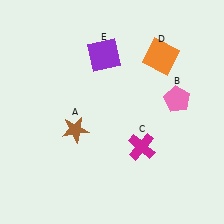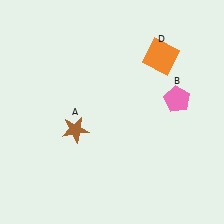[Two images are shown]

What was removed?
The purple square (E), the magenta cross (C) were removed in Image 2.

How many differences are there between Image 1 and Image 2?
There are 2 differences between the two images.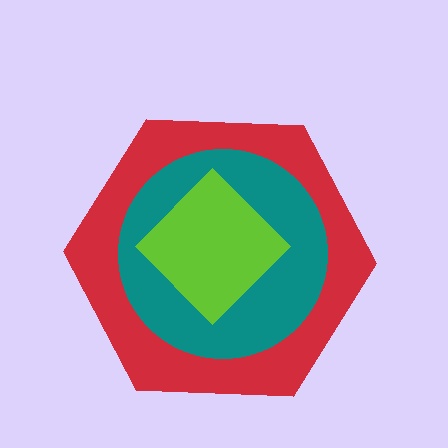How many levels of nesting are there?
3.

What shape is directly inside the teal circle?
The lime diamond.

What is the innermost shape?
The lime diamond.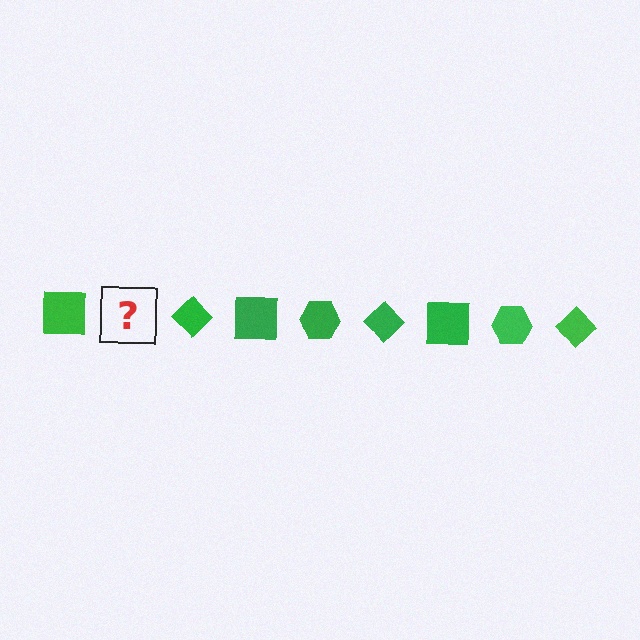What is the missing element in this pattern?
The missing element is a green hexagon.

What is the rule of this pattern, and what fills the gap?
The rule is that the pattern cycles through square, hexagon, diamond shapes in green. The gap should be filled with a green hexagon.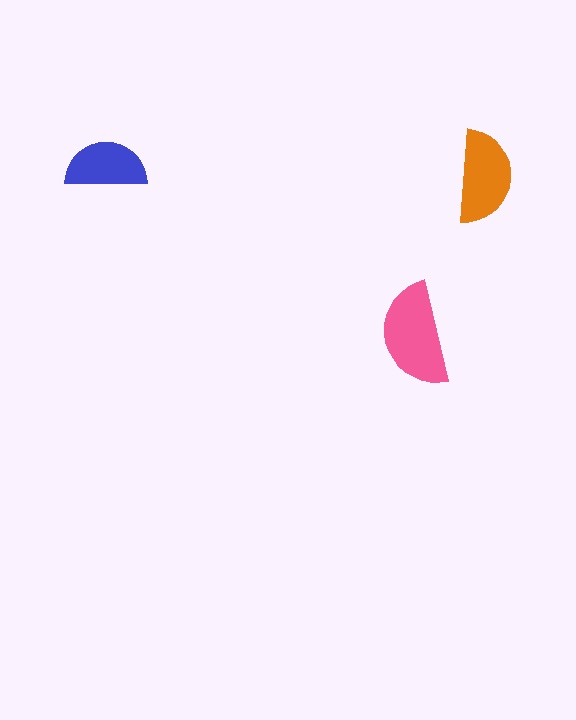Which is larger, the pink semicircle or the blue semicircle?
The pink one.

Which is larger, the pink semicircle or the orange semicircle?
The pink one.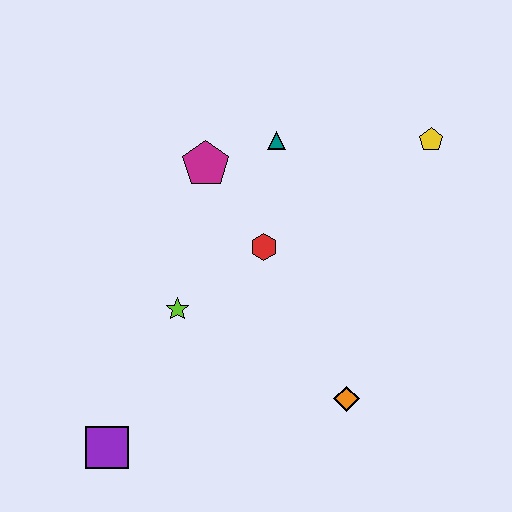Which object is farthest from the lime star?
The yellow pentagon is farthest from the lime star.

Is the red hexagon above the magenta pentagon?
No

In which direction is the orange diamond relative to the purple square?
The orange diamond is to the right of the purple square.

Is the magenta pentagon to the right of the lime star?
Yes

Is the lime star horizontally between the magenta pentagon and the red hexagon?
No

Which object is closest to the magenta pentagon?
The teal triangle is closest to the magenta pentagon.